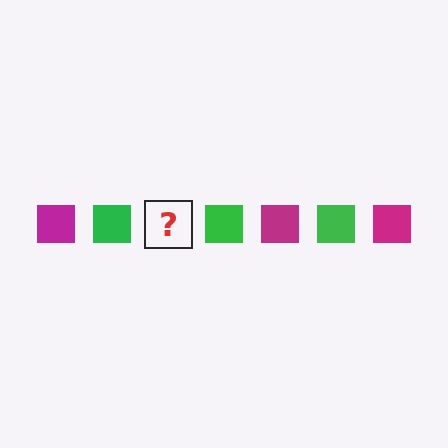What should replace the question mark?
The question mark should be replaced with a magenta square.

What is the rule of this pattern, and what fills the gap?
The rule is that the pattern cycles through magenta, green squares. The gap should be filled with a magenta square.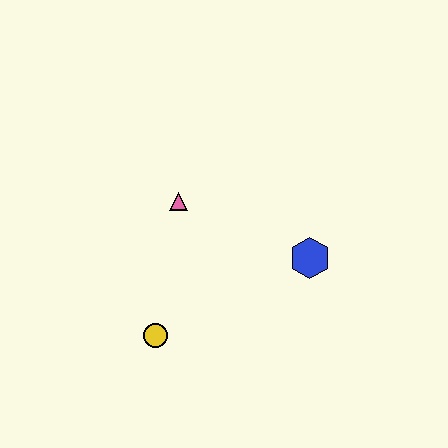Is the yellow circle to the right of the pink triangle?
No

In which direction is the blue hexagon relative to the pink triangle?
The blue hexagon is to the right of the pink triangle.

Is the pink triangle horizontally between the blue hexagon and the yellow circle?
Yes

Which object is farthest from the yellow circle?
The blue hexagon is farthest from the yellow circle.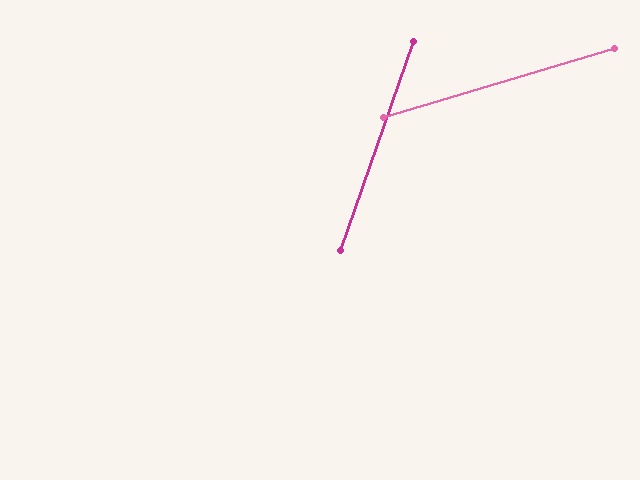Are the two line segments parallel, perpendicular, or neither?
Neither parallel nor perpendicular — they differ by about 54°.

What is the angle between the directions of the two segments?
Approximately 54 degrees.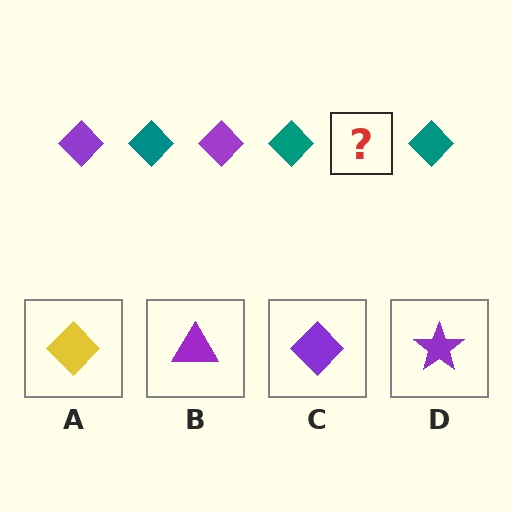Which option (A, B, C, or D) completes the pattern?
C.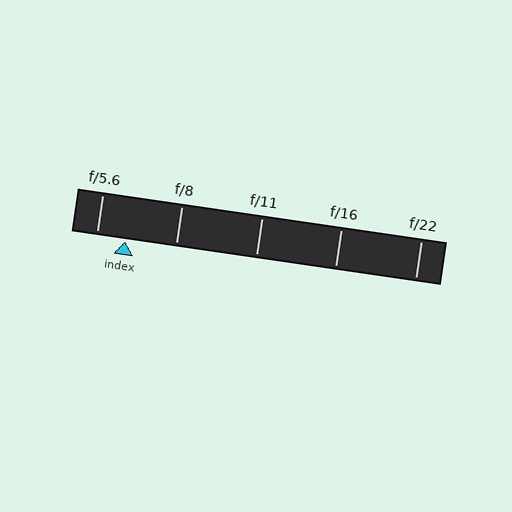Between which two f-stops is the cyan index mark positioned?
The index mark is between f/5.6 and f/8.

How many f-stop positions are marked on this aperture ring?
There are 5 f-stop positions marked.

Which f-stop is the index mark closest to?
The index mark is closest to f/5.6.